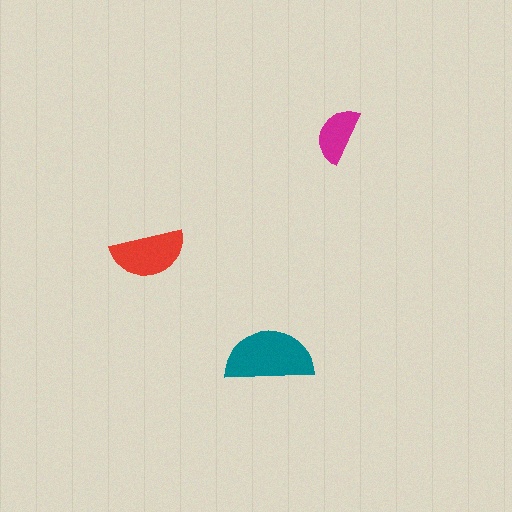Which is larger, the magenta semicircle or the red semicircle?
The red one.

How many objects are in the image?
There are 3 objects in the image.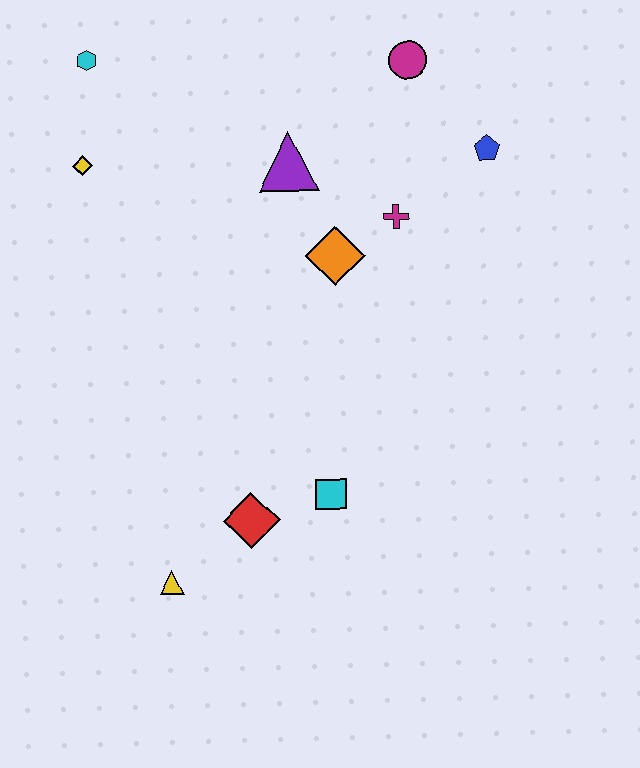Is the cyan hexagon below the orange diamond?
No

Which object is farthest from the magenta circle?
The yellow triangle is farthest from the magenta circle.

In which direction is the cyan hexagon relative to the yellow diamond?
The cyan hexagon is above the yellow diamond.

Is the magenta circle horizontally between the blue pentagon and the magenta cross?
Yes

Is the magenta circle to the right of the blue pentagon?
No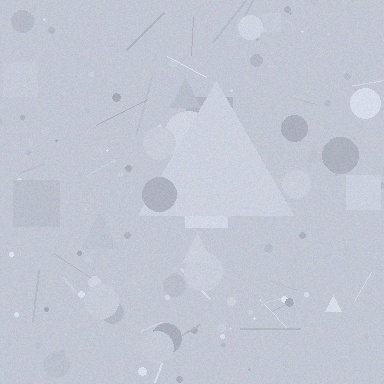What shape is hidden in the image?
A triangle is hidden in the image.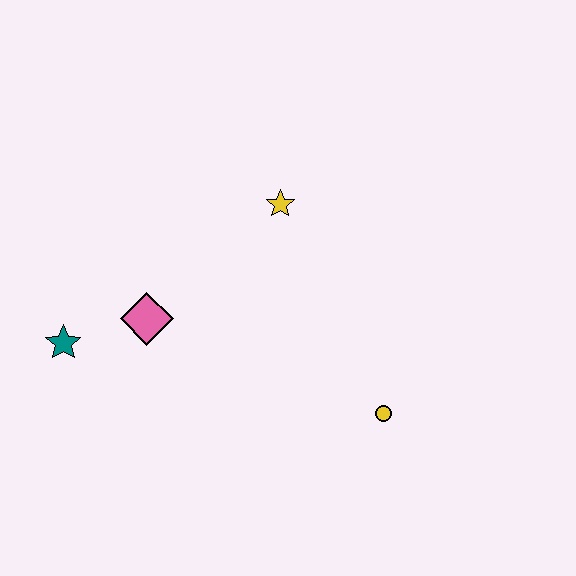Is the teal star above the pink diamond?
No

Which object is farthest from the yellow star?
The teal star is farthest from the yellow star.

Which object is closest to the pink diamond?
The teal star is closest to the pink diamond.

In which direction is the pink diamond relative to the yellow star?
The pink diamond is to the left of the yellow star.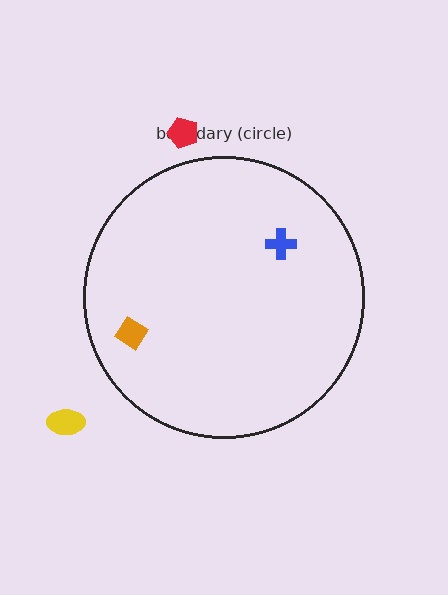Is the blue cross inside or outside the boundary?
Inside.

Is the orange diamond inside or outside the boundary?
Inside.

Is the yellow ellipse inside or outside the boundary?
Outside.